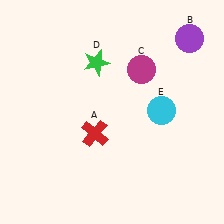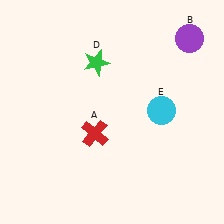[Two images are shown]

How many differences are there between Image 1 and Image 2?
There is 1 difference between the two images.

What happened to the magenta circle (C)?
The magenta circle (C) was removed in Image 2. It was in the top-right area of Image 1.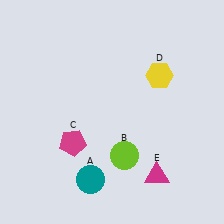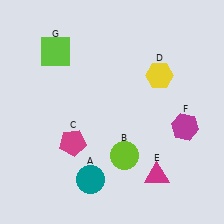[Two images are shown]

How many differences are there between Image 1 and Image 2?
There are 2 differences between the two images.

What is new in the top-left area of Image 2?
A lime square (G) was added in the top-left area of Image 2.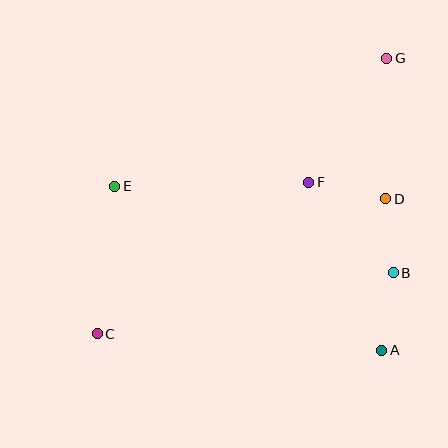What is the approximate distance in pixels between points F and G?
The distance between F and G is approximately 147 pixels.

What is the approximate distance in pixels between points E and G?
The distance between E and G is approximately 301 pixels.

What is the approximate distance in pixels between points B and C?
The distance between B and C is approximately 302 pixels.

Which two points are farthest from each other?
Points C and G are farthest from each other.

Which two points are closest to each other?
Points B and D are closest to each other.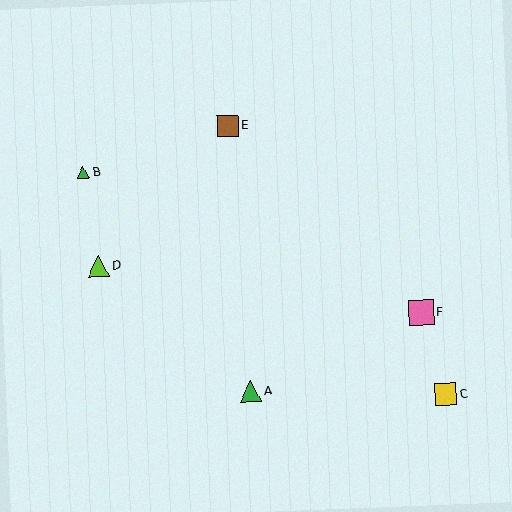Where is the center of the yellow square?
The center of the yellow square is at (446, 394).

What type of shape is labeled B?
Shape B is a green triangle.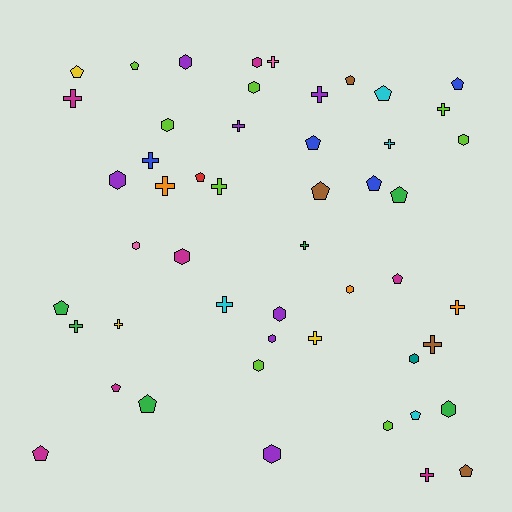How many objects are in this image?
There are 50 objects.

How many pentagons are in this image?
There are 17 pentagons.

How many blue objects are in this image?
There are 4 blue objects.